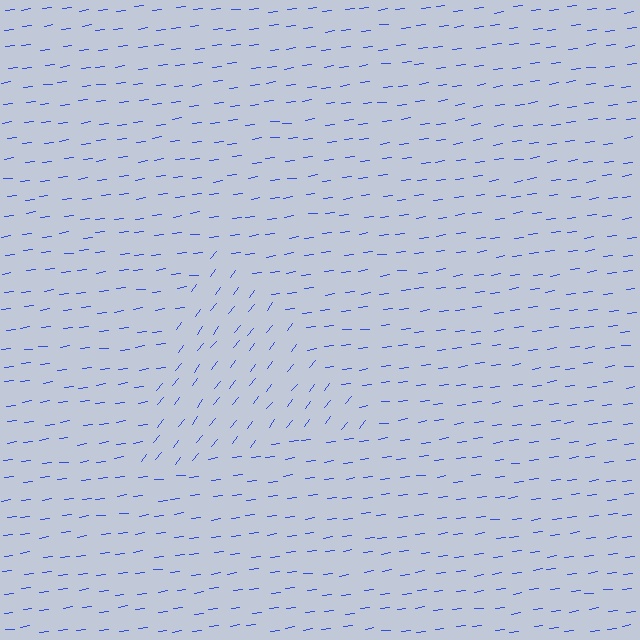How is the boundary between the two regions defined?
The boundary is defined purely by a change in line orientation (approximately 45 degrees difference). All lines are the same color and thickness.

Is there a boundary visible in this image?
Yes, there is a texture boundary formed by a change in line orientation.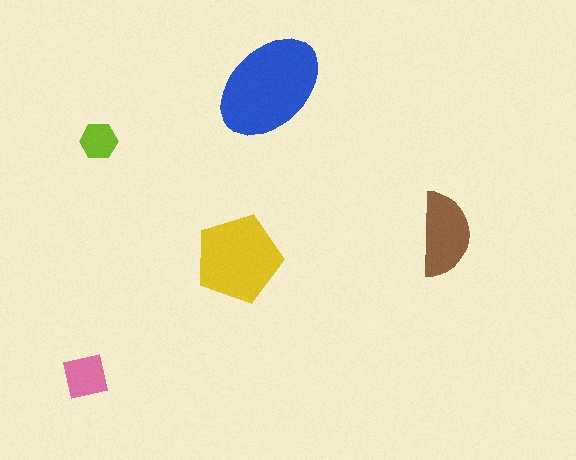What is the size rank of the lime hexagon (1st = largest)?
5th.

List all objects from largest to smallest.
The blue ellipse, the yellow pentagon, the brown semicircle, the pink square, the lime hexagon.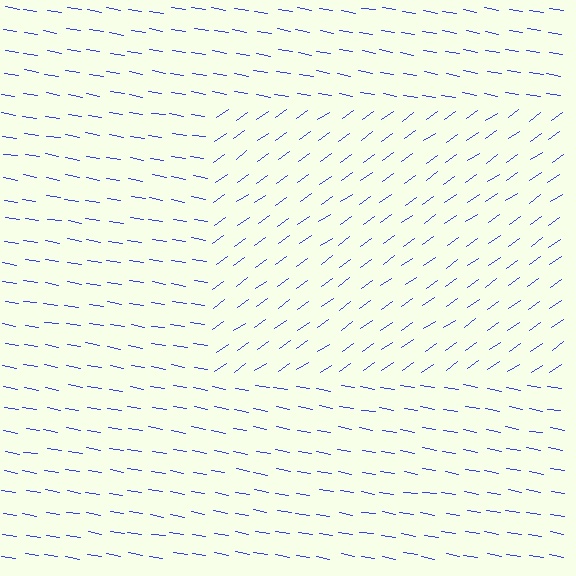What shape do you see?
I see a rectangle.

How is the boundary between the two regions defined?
The boundary is defined purely by a change in line orientation (approximately 45 degrees difference). All lines are the same color and thickness.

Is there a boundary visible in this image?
Yes, there is a texture boundary formed by a change in line orientation.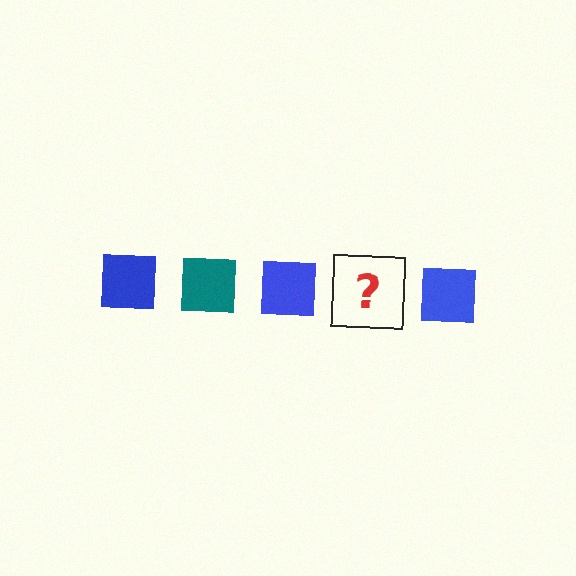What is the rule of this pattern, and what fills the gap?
The rule is that the pattern cycles through blue, teal squares. The gap should be filled with a teal square.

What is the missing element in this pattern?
The missing element is a teal square.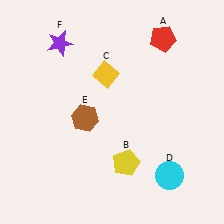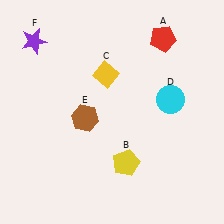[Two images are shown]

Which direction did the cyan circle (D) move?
The cyan circle (D) moved up.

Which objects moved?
The objects that moved are: the cyan circle (D), the purple star (F).